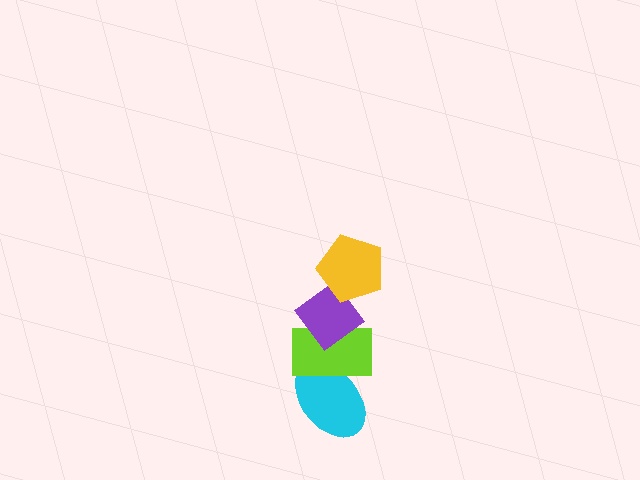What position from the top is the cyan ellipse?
The cyan ellipse is 4th from the top.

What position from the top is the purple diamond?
The purple diamond is 2nd from the top.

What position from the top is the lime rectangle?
The lime rectangle is 3rd from the top.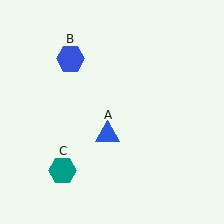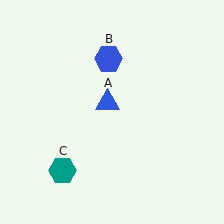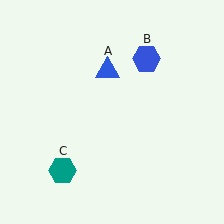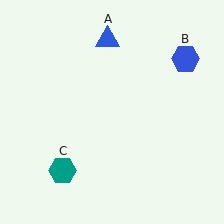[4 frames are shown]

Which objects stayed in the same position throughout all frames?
Teal hexagon (object C) remained stationary.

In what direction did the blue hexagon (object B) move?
The blue hexagon (object B) moved right.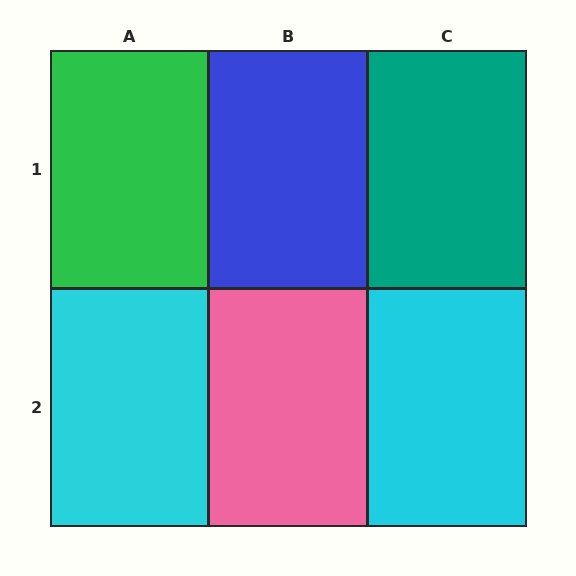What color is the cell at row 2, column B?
Pink.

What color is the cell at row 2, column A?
Cyan.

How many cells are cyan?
2 cells are cyan.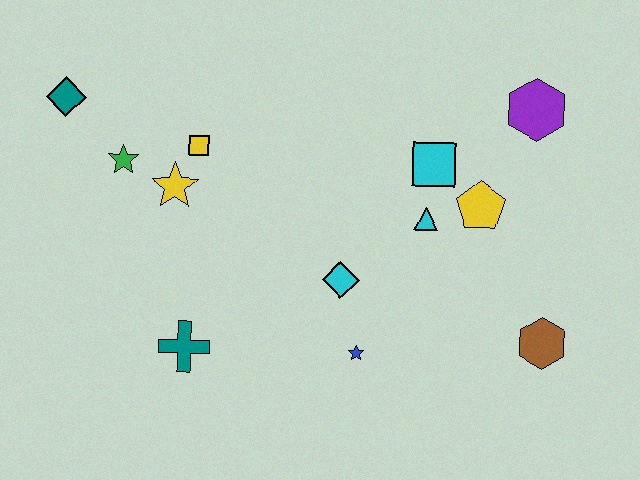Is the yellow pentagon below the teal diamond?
Yes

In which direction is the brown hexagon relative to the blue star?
The brown hexagon is to the right of the blue star.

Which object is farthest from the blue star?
The teal diamond is farthest from the blue star.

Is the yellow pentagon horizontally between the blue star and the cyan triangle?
No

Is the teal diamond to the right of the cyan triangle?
No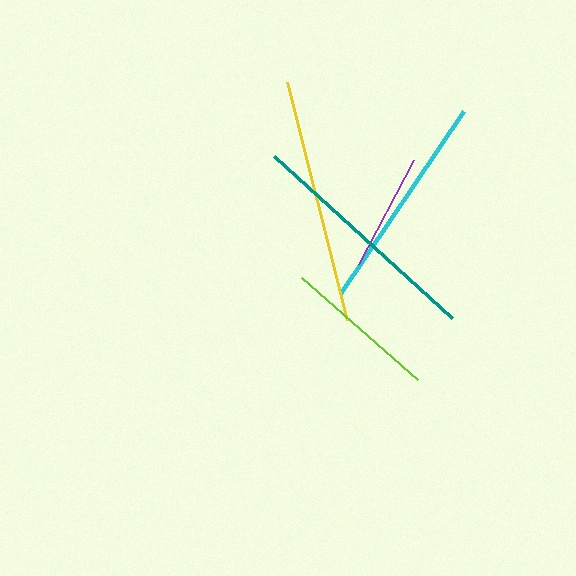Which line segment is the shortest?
The purple line is the shortest at approximately 118 pixels.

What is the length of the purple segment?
The purple segment is approximately 118 pixels long.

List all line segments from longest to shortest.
From longest to shortest: yellow, teal, cyan, lime, purple.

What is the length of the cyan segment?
The cyan segment is approximately 220 pixels long.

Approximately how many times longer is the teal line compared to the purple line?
The teal line is approximately 2.0 times the length of the purple line.